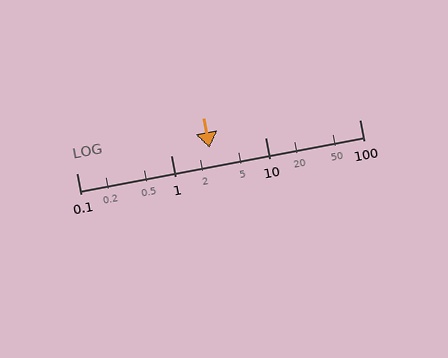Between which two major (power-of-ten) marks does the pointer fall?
The pointer is between 1 and 10.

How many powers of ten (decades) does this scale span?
The scale spans 3 decades, from 0.1 to 100.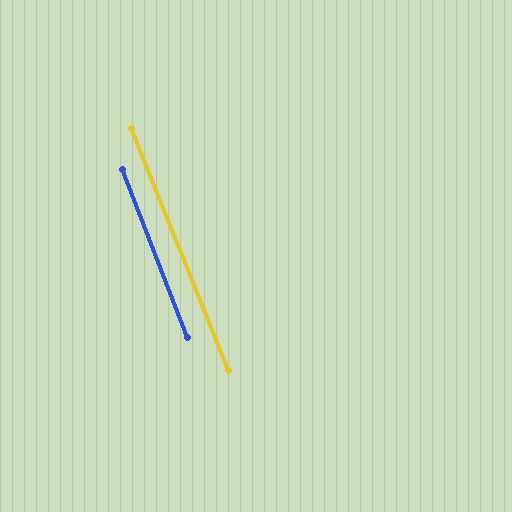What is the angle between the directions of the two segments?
Approximately 1 degree.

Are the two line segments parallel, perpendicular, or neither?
Parallel — their directions differ by only 0.5°.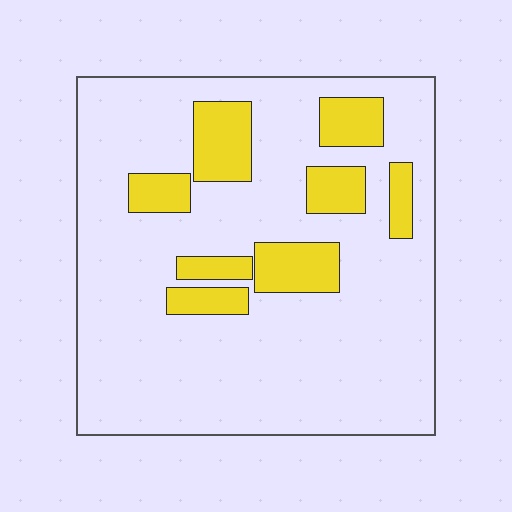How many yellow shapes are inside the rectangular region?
8.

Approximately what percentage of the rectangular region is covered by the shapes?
Approximately 20%.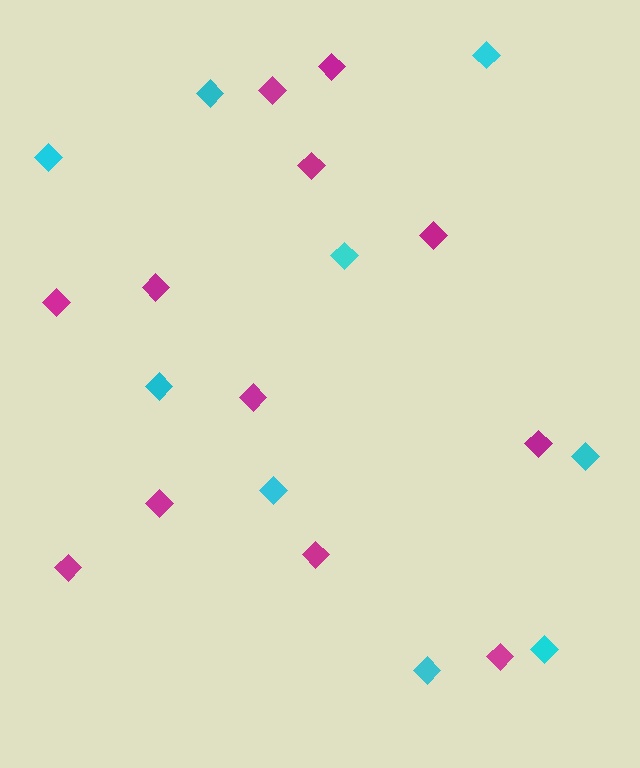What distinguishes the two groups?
There are 2 groups: one group of cyan diamonds (9) and one group of magenta diamonds (12).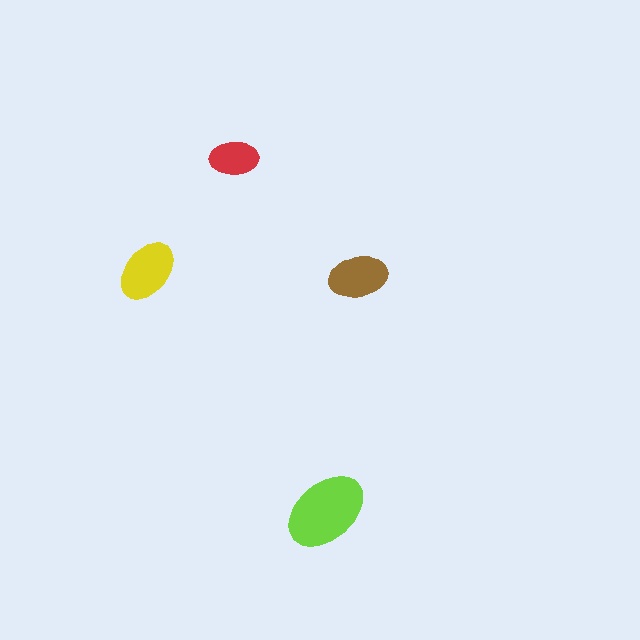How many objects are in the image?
There are 4 objects in the image.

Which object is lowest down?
The lime ellipse is bottommost.